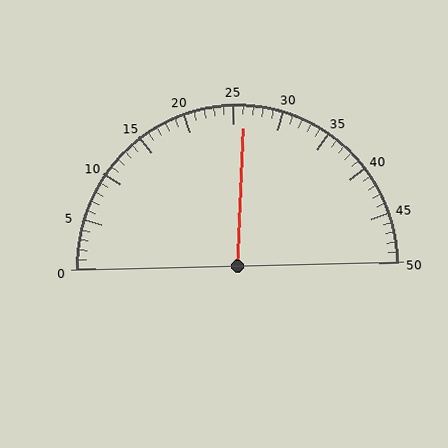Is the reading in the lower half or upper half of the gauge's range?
The reading is in the upper half of the range (0 to 50).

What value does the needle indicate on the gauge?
The needle indicates approximately 26.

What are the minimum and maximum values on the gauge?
The gauge ranges from 0 to 50.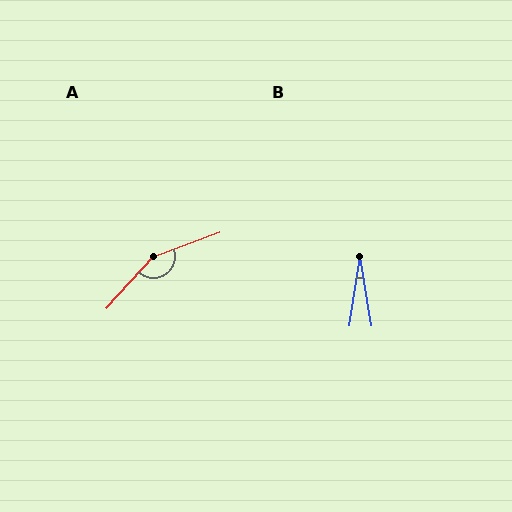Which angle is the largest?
A, at approximately 152 degrees.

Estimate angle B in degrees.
Approximately 18 degrees.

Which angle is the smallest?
B, at approximately 18 degrees.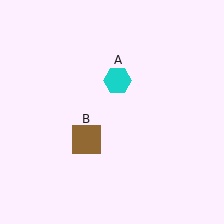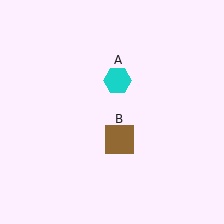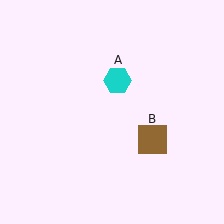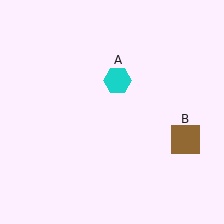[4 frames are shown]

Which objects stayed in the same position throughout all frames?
Cyan hexagon (object A) remained stationary.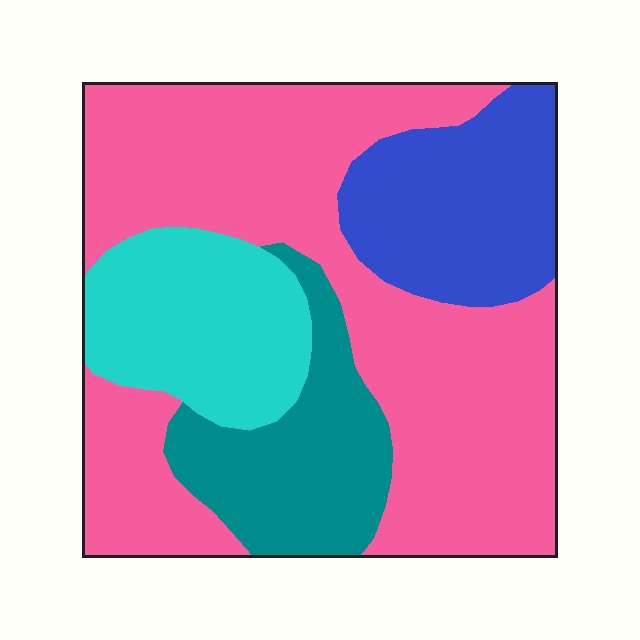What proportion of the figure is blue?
Blue covers 16% of the figure.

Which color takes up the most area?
Pink, at roughly 55%.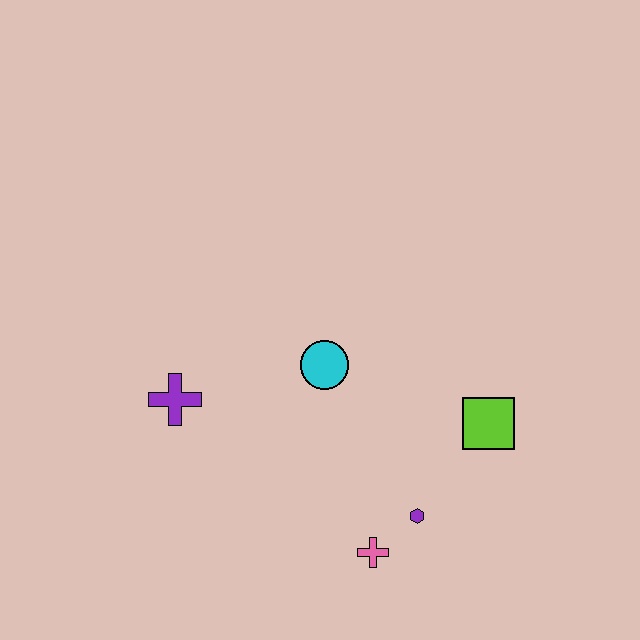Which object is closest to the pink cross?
The purple hexagon is closest to the pink cross.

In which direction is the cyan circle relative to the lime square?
The cyan circle is to the left of the lime square.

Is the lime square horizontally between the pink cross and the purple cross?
No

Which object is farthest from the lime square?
The purple cross is farthest from the lime square.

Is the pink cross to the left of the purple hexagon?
Yes